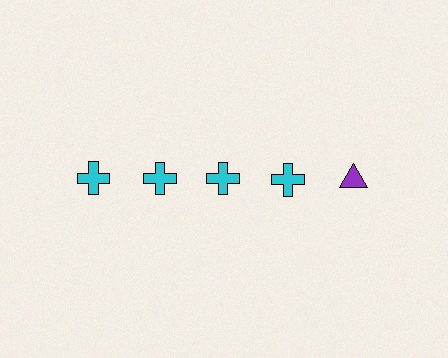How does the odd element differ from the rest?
It differs in both color (purple instead of cyan) and shape (triangle instead of cross).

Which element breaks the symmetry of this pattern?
The purple triangle in the top row, rightmost column breaks the symmetry. All other shapes are cyan crosses.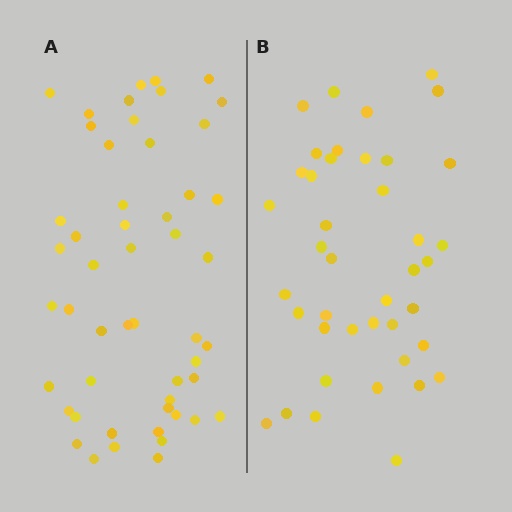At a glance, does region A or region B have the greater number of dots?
Region A (the left region) has more dots.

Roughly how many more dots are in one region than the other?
Region A has roughly 10 or so more dots than region B.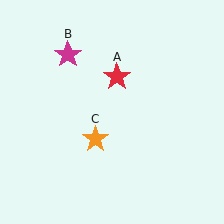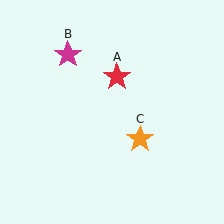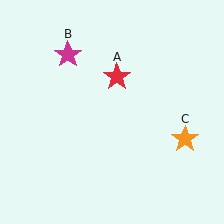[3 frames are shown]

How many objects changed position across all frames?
1 object changed position: orange star (object C).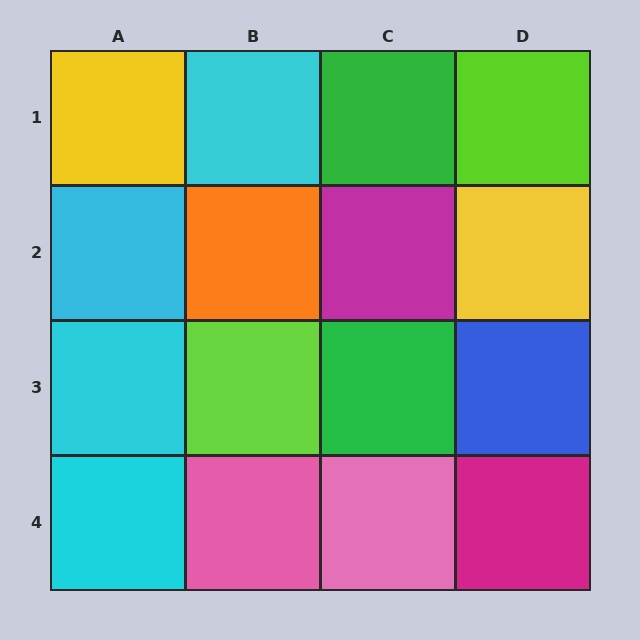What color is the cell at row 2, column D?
Yellow.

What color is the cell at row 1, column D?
Lime.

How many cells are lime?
2 cells are lime.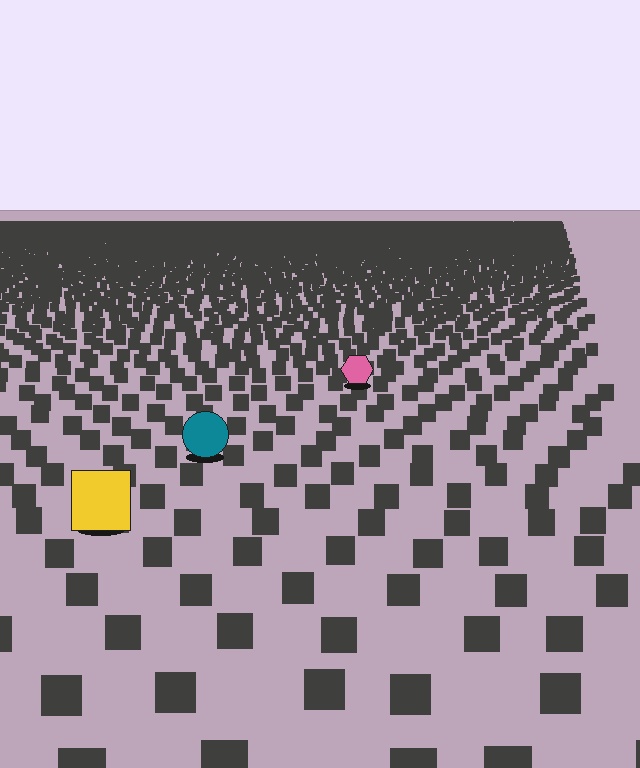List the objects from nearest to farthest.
From nearest to farthest: the yellow square, the teal circle, the pink hexagon.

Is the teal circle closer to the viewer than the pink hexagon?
Yes. The teal circle is closer — you can tell from the texture gradient: the ground texture is coarser near it.